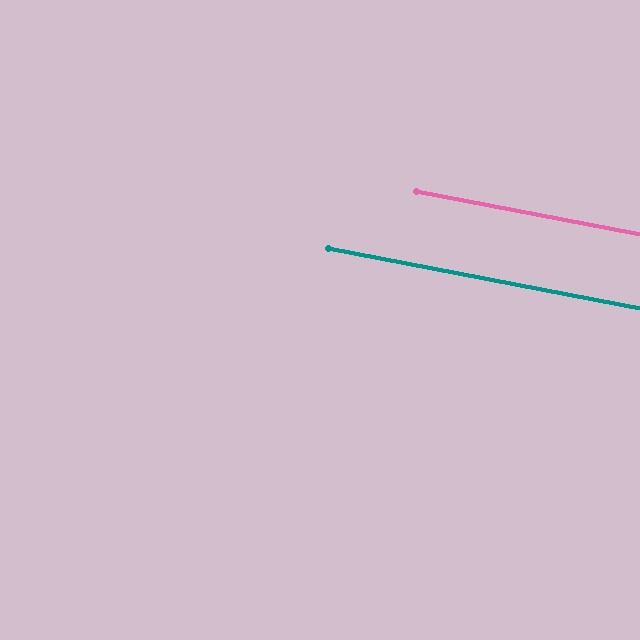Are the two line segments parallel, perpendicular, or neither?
Parallel — their directions differ by only 0.1°.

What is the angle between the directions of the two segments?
Approximately 0 degrees.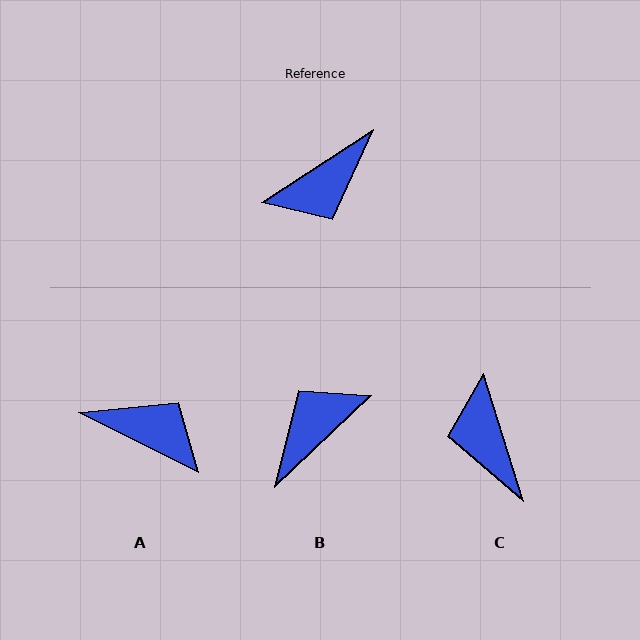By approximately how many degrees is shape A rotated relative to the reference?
Approximately 120 degrees counter-clockwise.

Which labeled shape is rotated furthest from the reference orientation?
B, about 170 degrees away.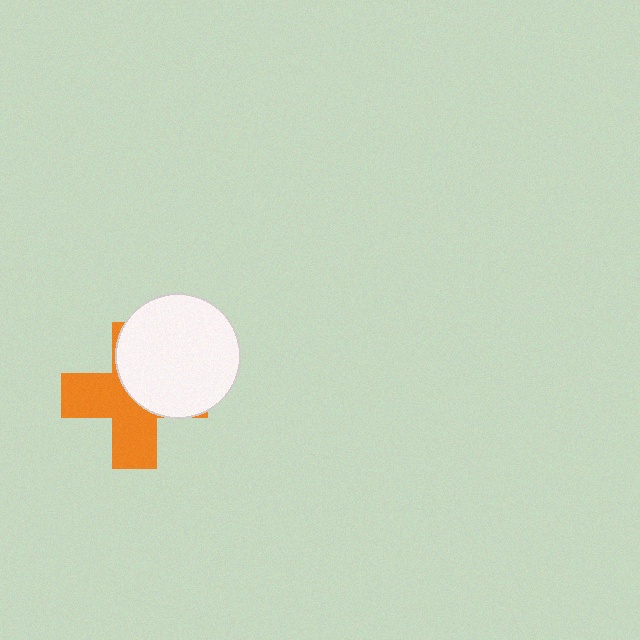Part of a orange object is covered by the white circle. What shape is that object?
It is a cross.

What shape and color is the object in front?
The object in front is a white circle.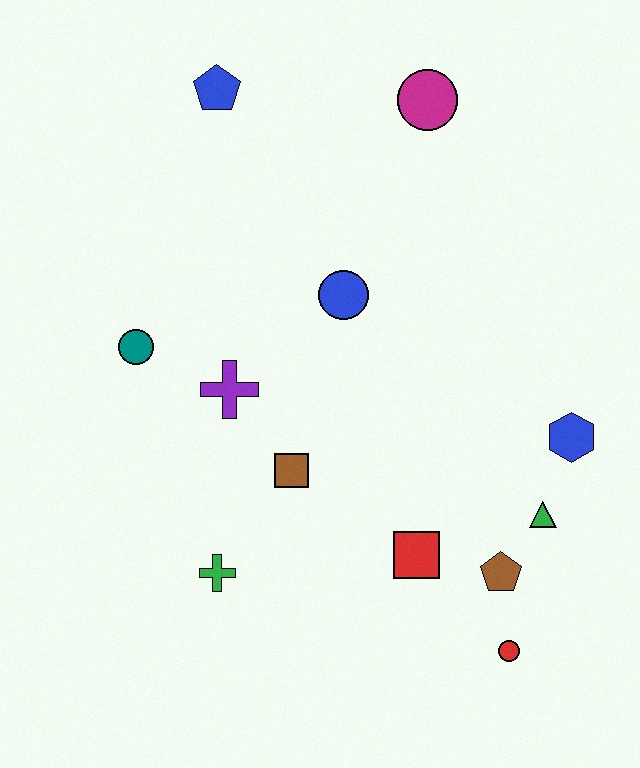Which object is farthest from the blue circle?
The red circle is farthest from the blue circle.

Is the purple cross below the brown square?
No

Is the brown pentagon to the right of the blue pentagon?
Yes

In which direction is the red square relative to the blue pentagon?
The red square is below the blue pentagon.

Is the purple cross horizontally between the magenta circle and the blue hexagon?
No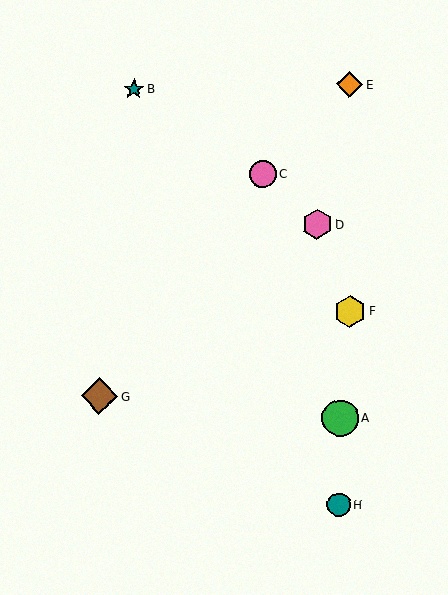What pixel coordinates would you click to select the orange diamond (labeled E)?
Click at (350, 84) to select the orange diamond E.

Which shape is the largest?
The green circle (labeled A) is the largest.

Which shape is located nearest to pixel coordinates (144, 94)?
The teal star (labeled B) at (134, 89) is nearest to that location.